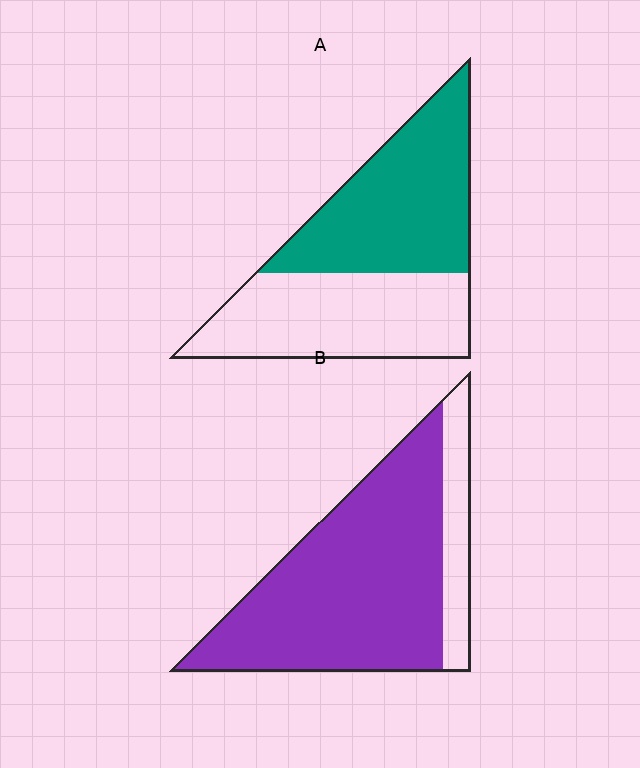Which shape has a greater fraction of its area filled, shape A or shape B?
Shape B.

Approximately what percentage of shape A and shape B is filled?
A is approximately 50% and B is approximately 80%.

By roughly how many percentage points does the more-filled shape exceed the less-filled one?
By roughly 30 percentage points (B over A).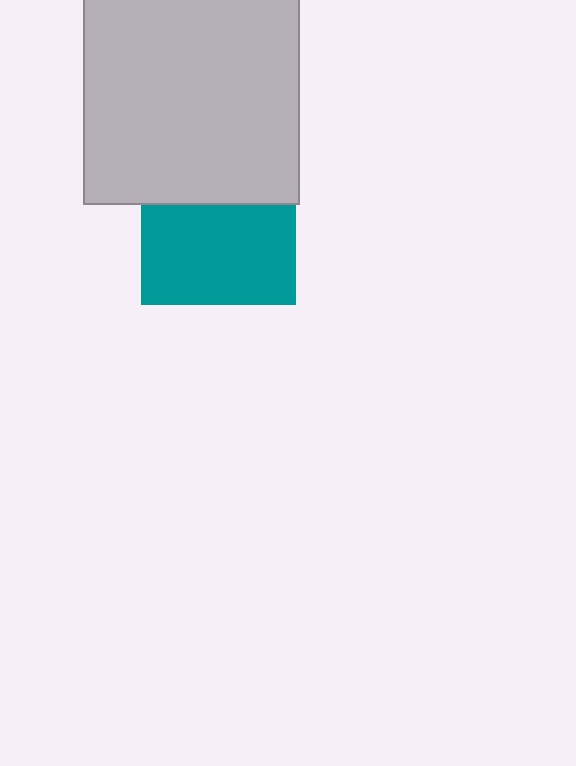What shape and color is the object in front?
The object in front is a light gray square.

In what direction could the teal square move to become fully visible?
The teal square could move down. That would shift it out from behind the light gray square entirely.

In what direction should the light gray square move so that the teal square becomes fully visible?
The light gray square should move up. That is the shortest direction to clear the overlap and leave the teal square fully visible.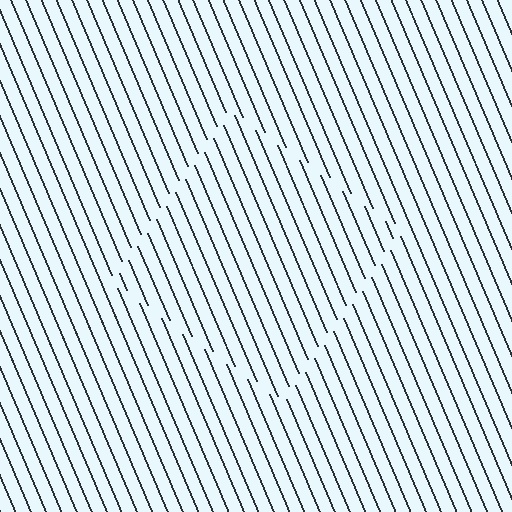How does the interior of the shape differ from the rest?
The interior of the shape contains the same grating, shifted by half a period — the contour is defined by the phase discontinuity where line-ends from the inner and outer gratings abut.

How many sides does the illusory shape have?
4 sides — the line-ends trace a square.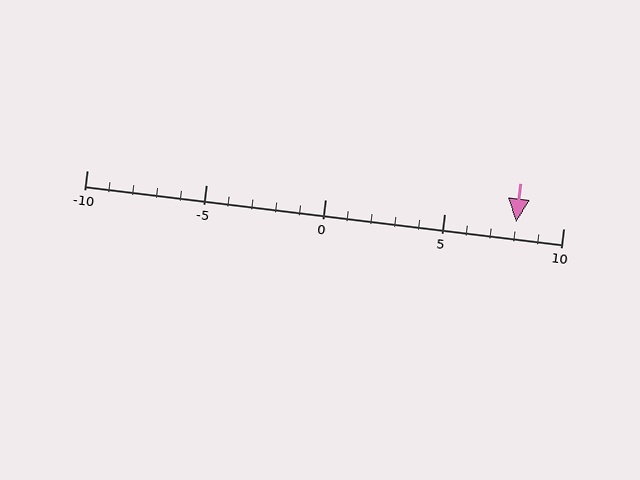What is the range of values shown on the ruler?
The ruler shows values from -10 to 10.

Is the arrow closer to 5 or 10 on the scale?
The arrow is closer to 10.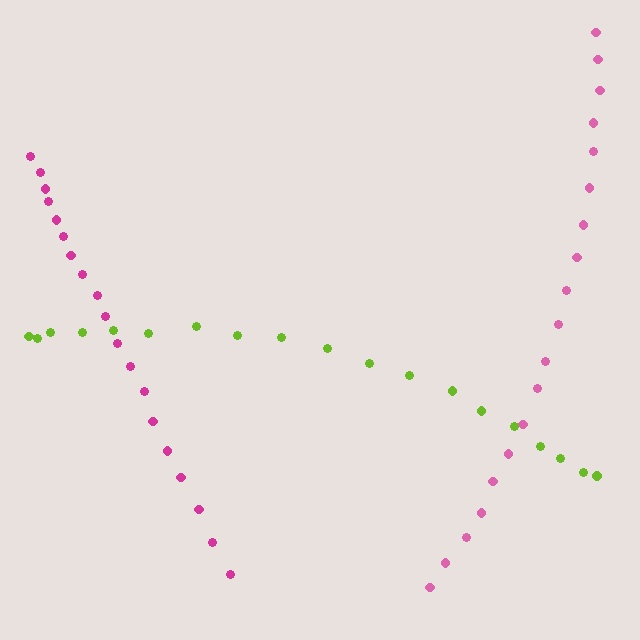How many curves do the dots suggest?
There are 3 distinct paths.